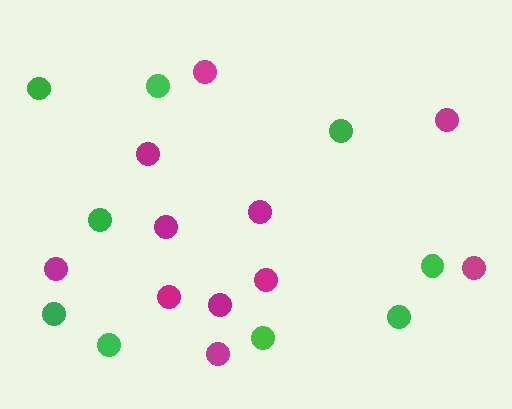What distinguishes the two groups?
There are 2 groups: one group of magenta circles (11) and one group of green circles (9).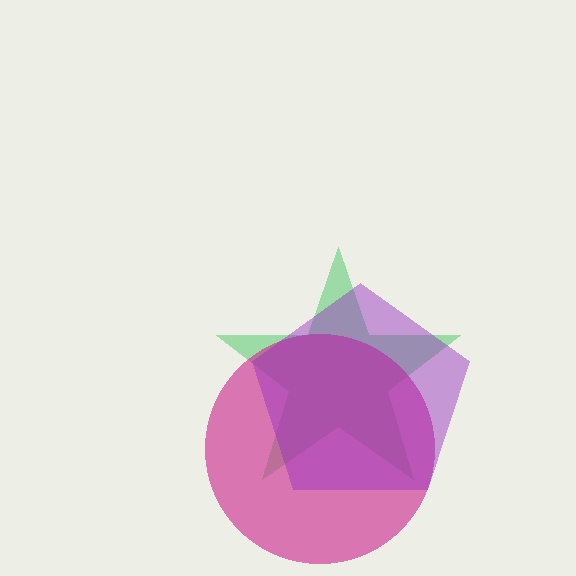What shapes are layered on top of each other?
The layered shapes are: a green star, a magenta circle, a purple pentagon.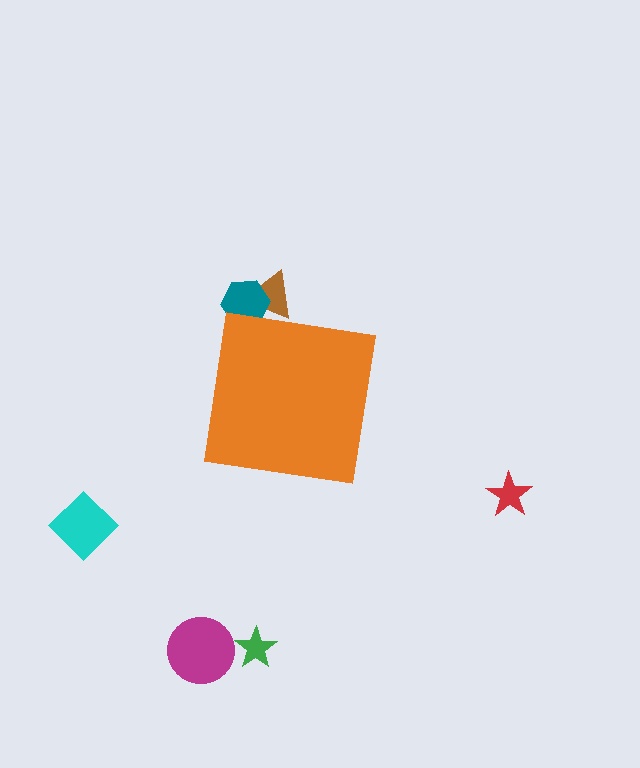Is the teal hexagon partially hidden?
Yes, the teal hexagon is partially hidden behind the orange square.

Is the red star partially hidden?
No, the red star is fully visible.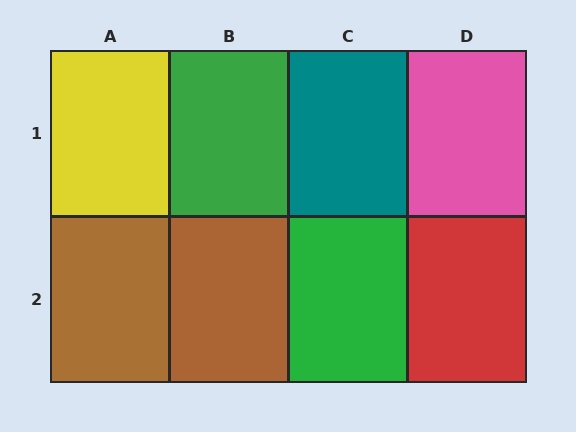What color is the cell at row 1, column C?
Teal.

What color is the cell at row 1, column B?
Green.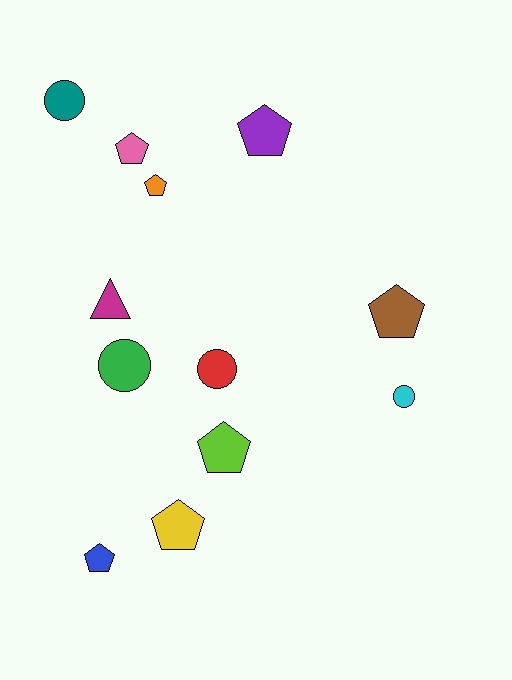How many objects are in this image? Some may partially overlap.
There are 12 objects.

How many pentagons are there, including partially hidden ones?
There are 7 pentagons.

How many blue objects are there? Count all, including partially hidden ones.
There is 1 blue object.